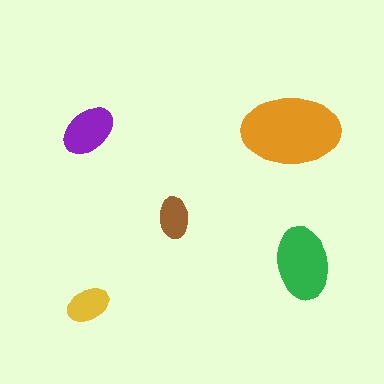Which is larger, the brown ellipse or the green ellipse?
The green one.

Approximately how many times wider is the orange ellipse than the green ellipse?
About 1.5 times wider.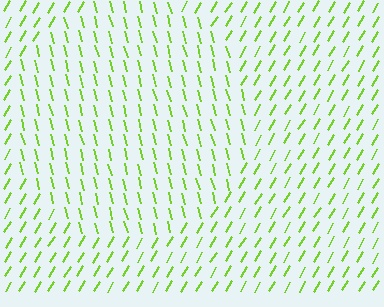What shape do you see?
I see a circle.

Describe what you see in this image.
The image is filled with small lime line segments. A circle region in the image has lines oriented differently from the surrounding lines, creating a visible texture boundary.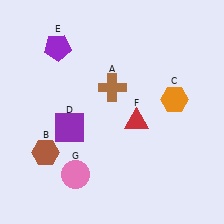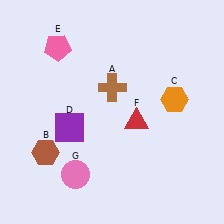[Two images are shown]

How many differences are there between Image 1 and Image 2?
There is 1 difference between the two images.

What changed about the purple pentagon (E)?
In Image 1, E is purple. In Image 2, it changed to pink.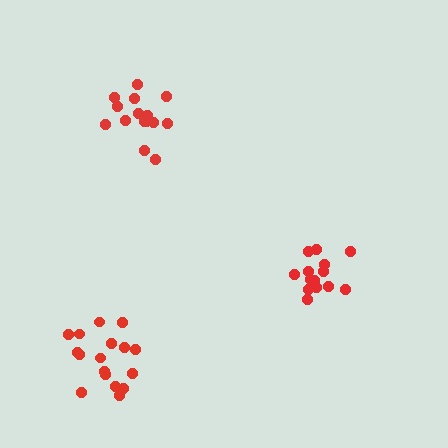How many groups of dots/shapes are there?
There are 3 groups.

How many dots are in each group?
Group 1: 15 dots, Group 2: 15 dots, Group 3: 17 dots (47 total).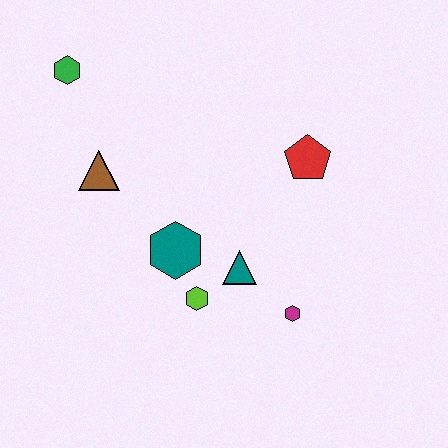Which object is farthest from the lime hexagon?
The green hexagon is farthest from the lime hexagon.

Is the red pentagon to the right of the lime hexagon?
Yes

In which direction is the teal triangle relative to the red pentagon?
The teal triangle is below the red pentagon.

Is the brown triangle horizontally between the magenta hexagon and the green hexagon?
Yes